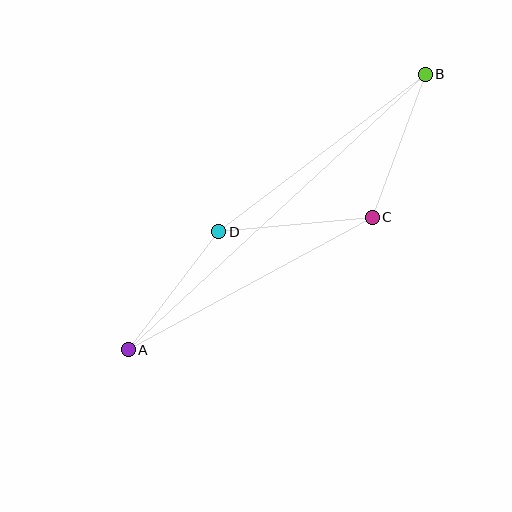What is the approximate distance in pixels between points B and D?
The distance between B and D is approximately 260 pixels.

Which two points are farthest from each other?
Points A and B are farthest from each other.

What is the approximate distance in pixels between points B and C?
The distance between B and C is approximately 152 pixels.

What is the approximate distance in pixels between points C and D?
The distance between C and D is approximately 154 pixels.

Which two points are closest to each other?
Points A and D are closest to each other.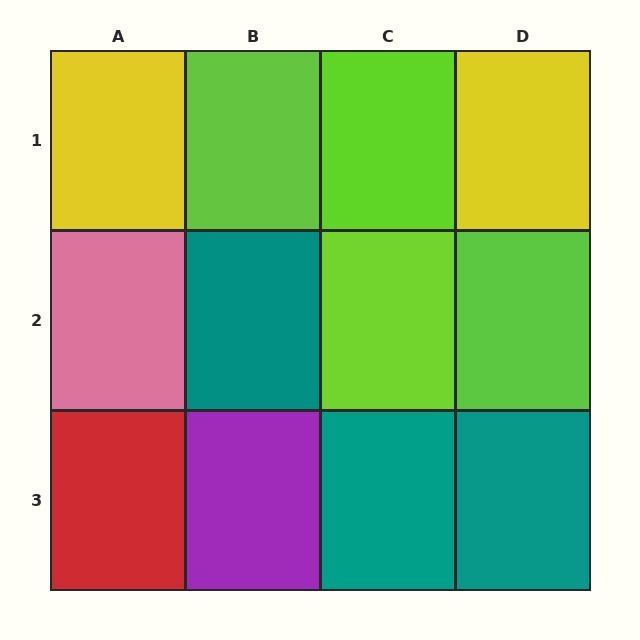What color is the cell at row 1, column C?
Lime.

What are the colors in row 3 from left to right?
Red, purple, teal, teal.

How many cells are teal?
3 cells are teal.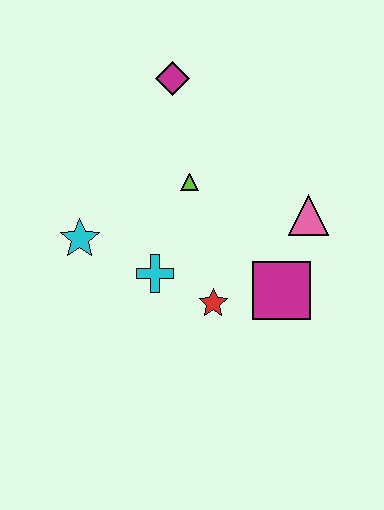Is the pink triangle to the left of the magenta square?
No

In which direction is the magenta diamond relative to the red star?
The magenta diamond is above the red star.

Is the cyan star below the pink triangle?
Yes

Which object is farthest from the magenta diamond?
The magenta square is farthest from the magenta diamond.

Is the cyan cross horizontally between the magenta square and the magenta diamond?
No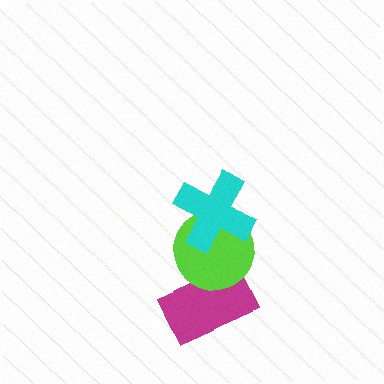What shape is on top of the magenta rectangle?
The lime circle is on top of the magenta rectangle.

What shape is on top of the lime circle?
The cyan cross is on top of the lime circle.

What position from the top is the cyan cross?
The cyan cross is 1st from the top.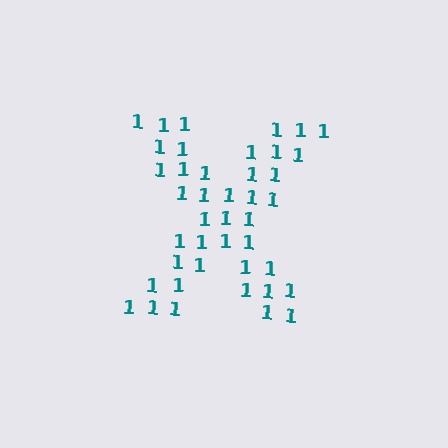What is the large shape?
The large shape is the letter X.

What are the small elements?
The small elements are digit 1's.